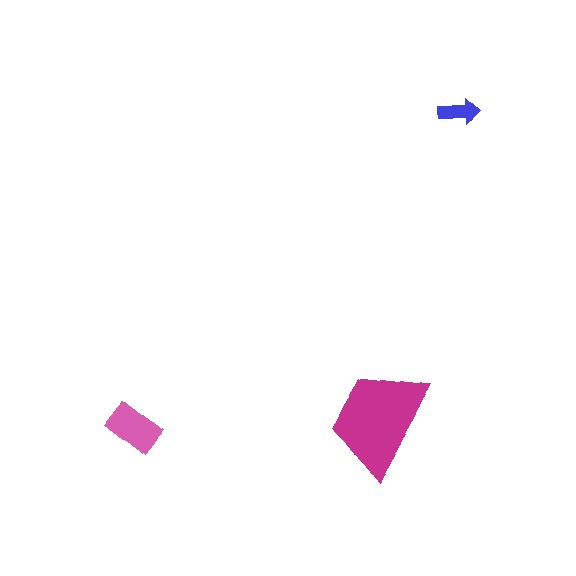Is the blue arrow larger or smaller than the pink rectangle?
Smaller.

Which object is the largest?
The magenta trapezoid.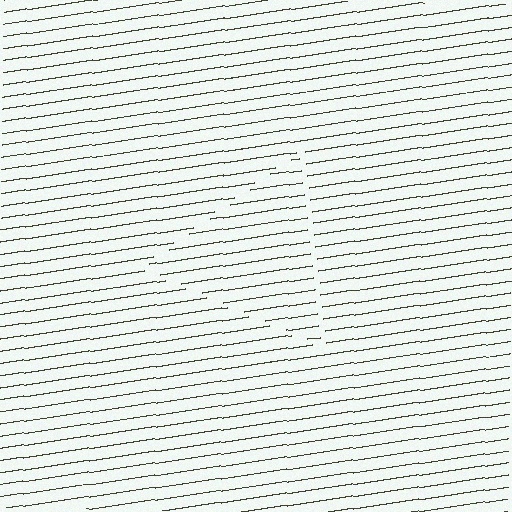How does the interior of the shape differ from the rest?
The interior of the shape contains the same grating, shifted by half a period — the contour is defined by the phase discontinuity where line-ends from the inner and outer gratings abut.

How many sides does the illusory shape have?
3 sides — the line-ends trace a triangle.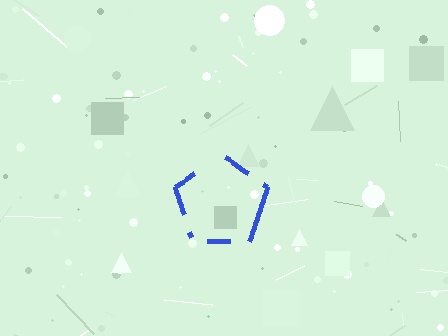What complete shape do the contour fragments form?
The contour fragments form a pentagon.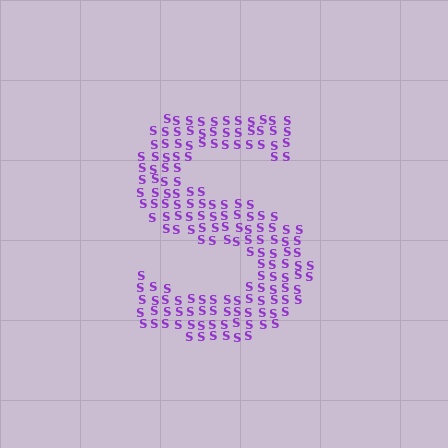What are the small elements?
The small elements are letter S's.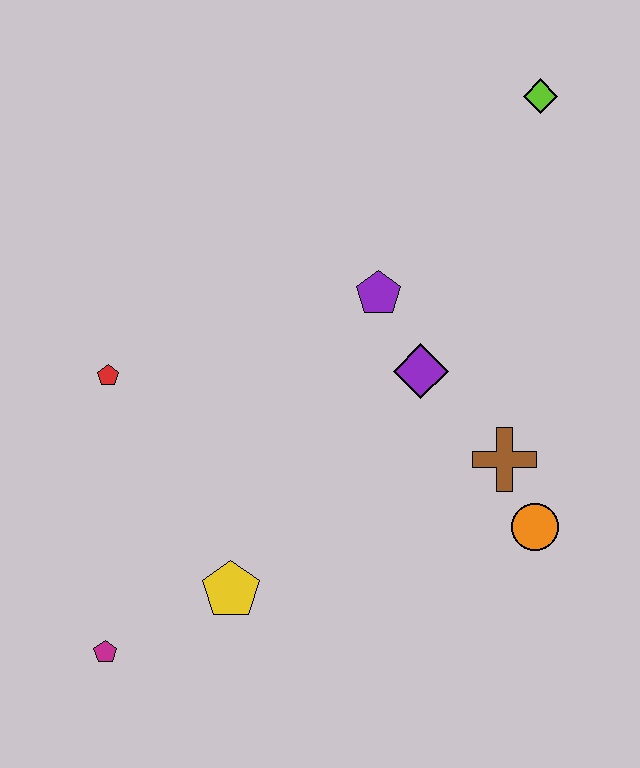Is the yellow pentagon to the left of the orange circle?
Yes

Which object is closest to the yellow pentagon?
The magenta pentagon is closest to the yellow pentagon.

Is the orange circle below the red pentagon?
Yes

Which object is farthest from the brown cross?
The magenta pentagon is farthest from the brown cross.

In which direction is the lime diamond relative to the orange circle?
The lime diamond is above the orange circle.